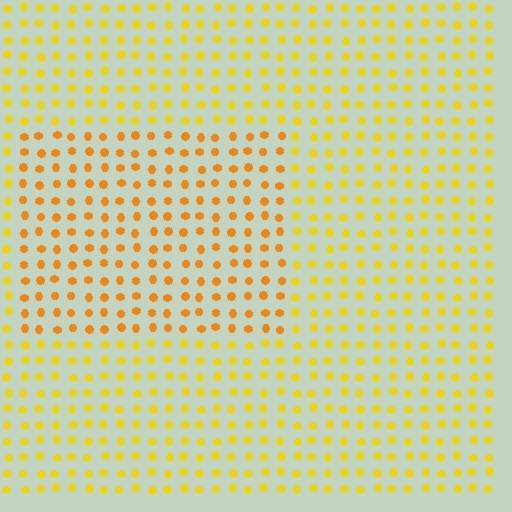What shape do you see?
I see a rectangle.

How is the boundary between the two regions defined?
The boundary is defined purely by a slight shift in hue (about 22 degrees). Spacing, size, and orientation are identical on both sides.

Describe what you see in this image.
The image is filled with small yellow elements in a uniform arrangement. A rectangle-shaped region is visible where the elements are tinted to a slightly different hue, forming a subtle color boundary.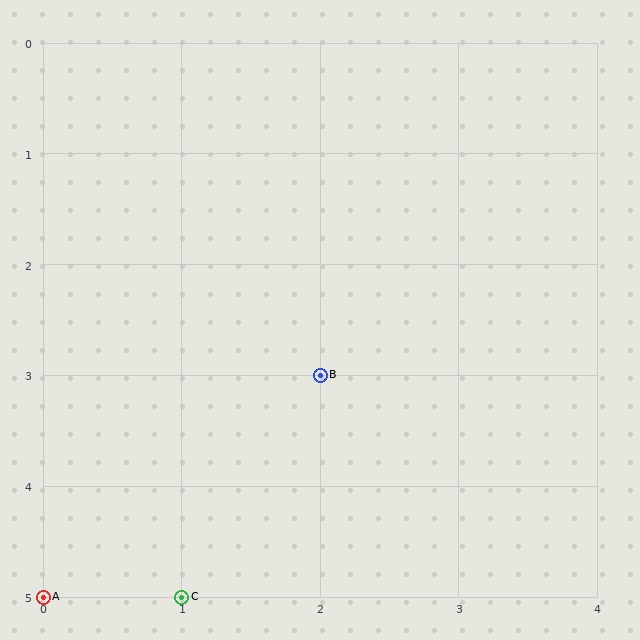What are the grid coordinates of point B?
Point B is at grid coordinates (2, 3).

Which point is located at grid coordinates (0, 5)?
Point A is at (0, 5).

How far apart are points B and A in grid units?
Points B and A are 2 columns and 2 rows apart (about 2.8 grid units diagonally).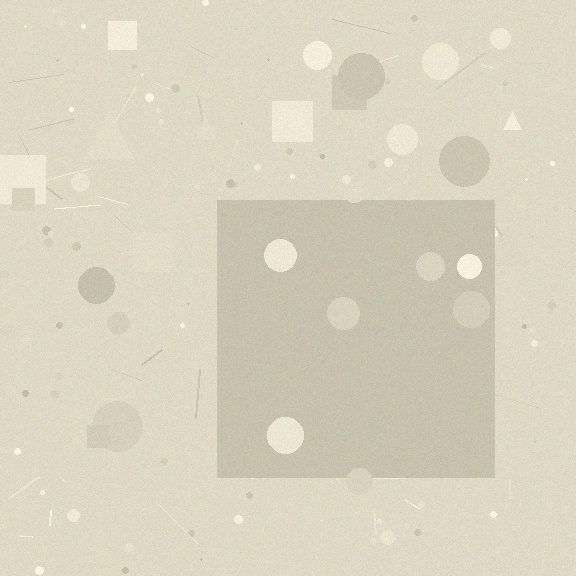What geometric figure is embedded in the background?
A square is embedded in the background.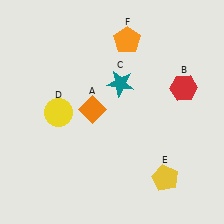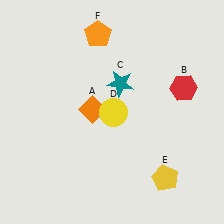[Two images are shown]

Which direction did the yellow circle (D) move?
The yellow circle (D) moved right.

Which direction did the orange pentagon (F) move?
The orange pentagon (F) moved left.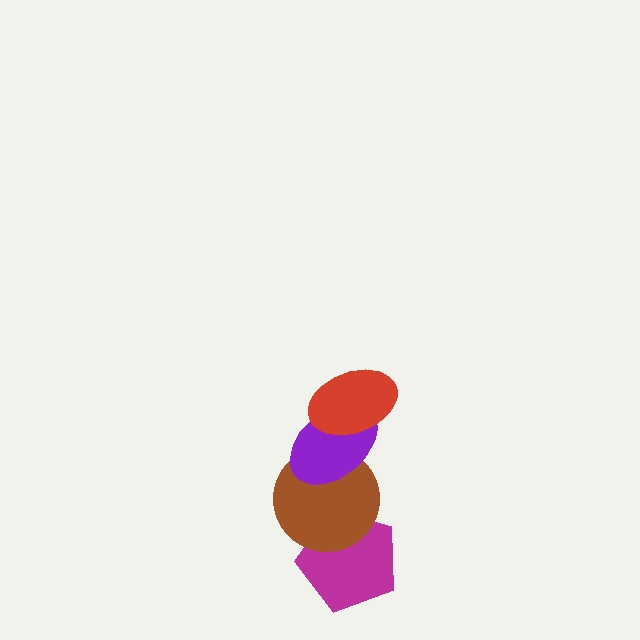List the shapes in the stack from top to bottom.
From top to bottom: the red ellipse, the purple ellipse, the brown circle, the magenta pentagon.